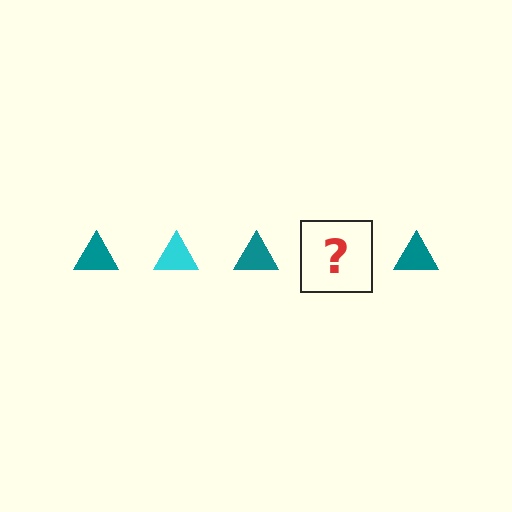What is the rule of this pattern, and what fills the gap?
The rule is that the pattern cycles through teal, cyan triangles. The gap should be filled with a cyan triangle.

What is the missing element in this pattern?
The missing element is a cyan triangle.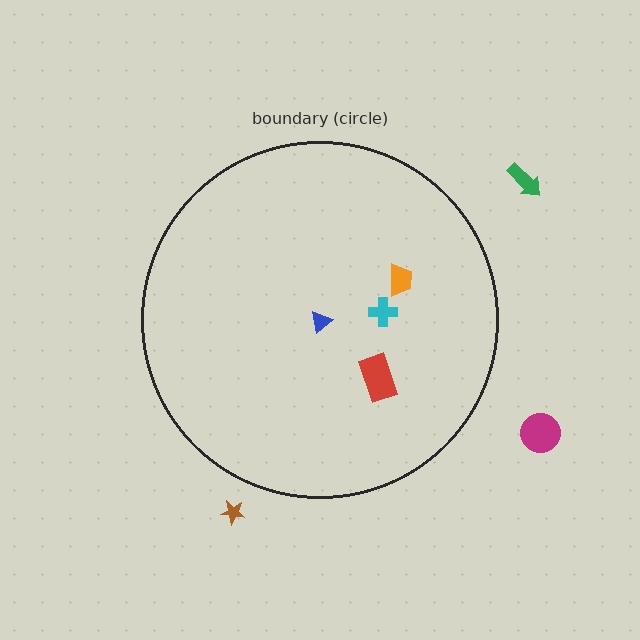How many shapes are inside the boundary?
4 inside, 3 outside.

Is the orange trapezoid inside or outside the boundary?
Inside.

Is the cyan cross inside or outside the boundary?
Inside.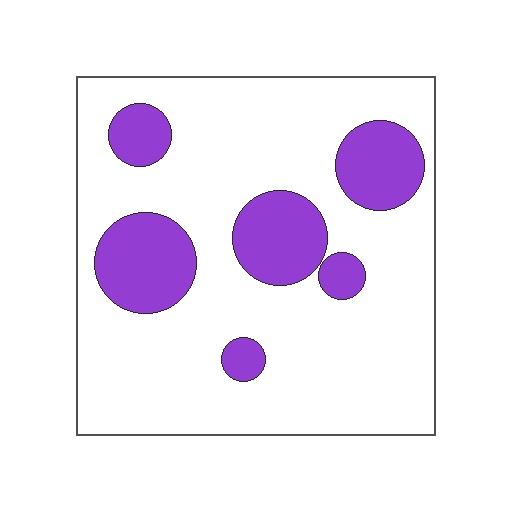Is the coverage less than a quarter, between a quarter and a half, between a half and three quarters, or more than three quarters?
Less than a quarter.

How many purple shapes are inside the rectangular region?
6.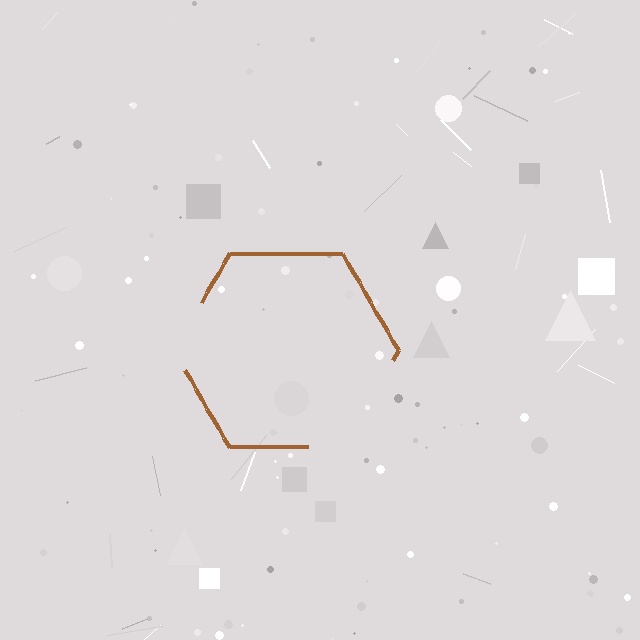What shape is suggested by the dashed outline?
The dashed outline suggests a hexagon.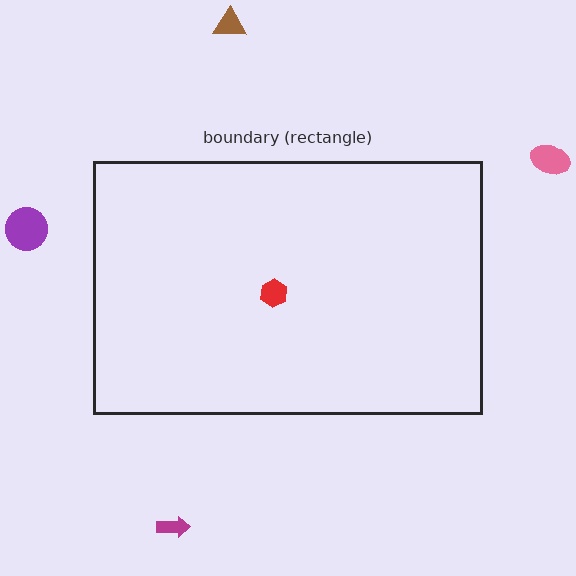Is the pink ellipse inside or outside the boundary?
Outside.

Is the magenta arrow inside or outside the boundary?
Outside.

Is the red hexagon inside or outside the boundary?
Inside.